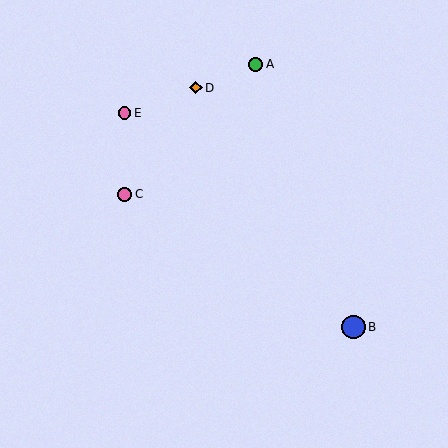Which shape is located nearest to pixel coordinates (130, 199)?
The pink circle (labeled C) at (125, 194) is nearest to that location.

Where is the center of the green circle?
The center of the green circle is at (256, 64).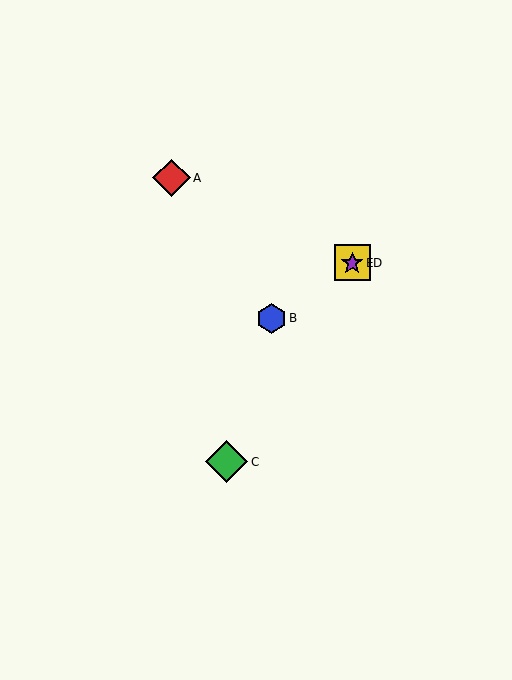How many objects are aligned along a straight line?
3 objects (C, D, E) are aligned along a straight line.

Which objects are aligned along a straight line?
Objects C, D, E are aligned along a straight line.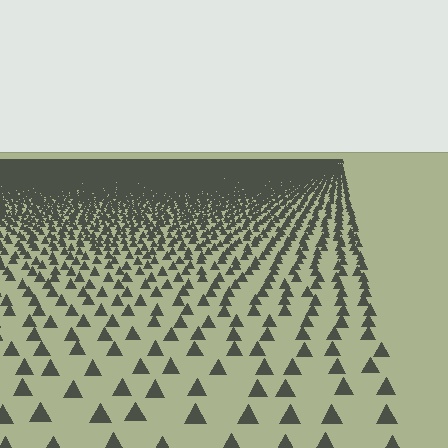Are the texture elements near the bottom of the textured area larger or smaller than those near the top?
Larger. Near the bottom, elements are closer to the viewer and appear at a bigger on-screen size.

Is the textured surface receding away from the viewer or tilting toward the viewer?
The surface is receding away from the viewer. Texture elements get smaller and denser toward the top.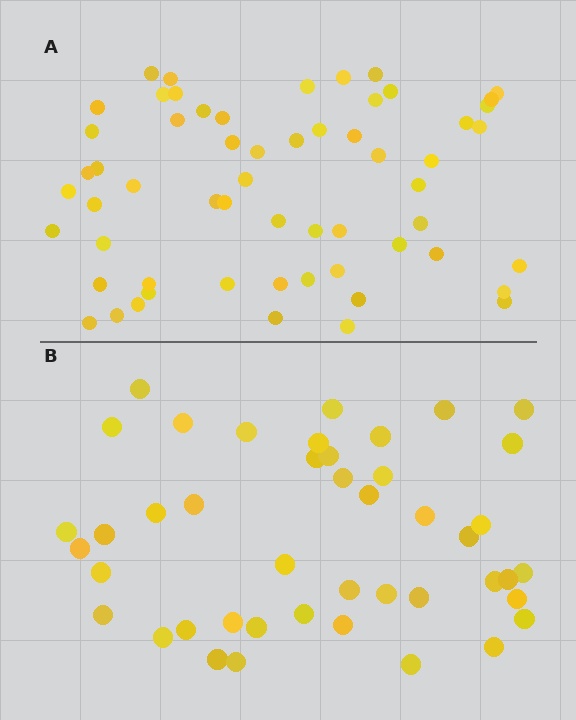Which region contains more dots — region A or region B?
Region A (the top region) has more dots.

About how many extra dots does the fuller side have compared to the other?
Region A has approximately 15 more dots than region B.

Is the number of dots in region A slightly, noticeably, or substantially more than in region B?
Region A has noticeably more, but not dramatically so. The ratio is roughly 1.3 to 1.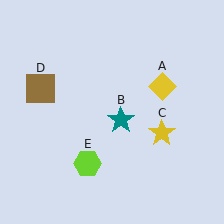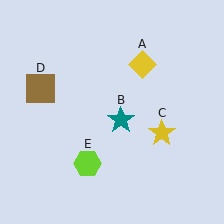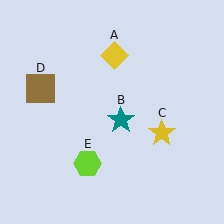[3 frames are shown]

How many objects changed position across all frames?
1 object changed position: yellow diamond (object A).